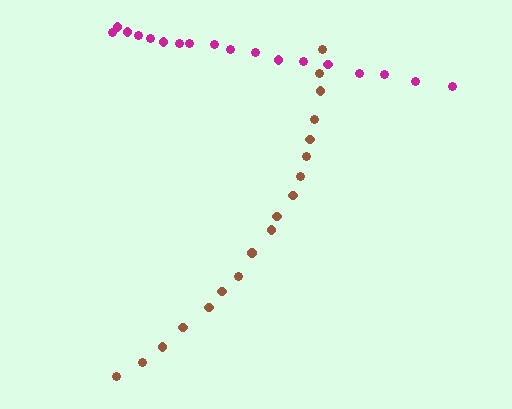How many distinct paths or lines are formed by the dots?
There are 2 distinct paths.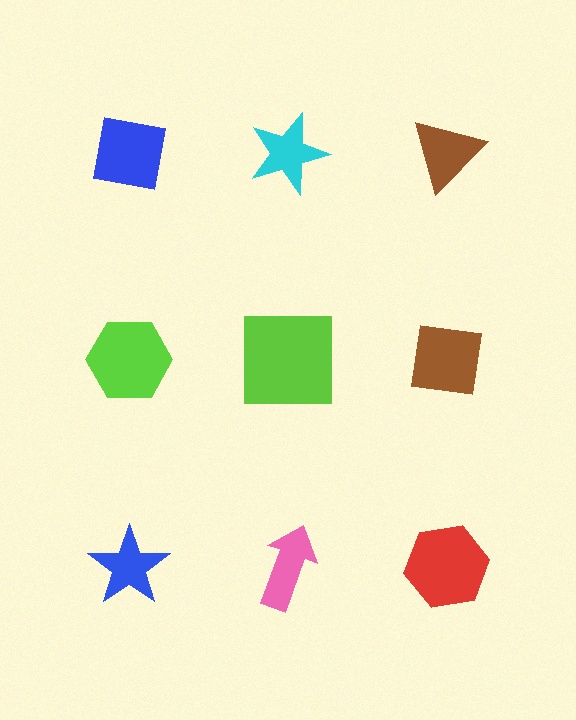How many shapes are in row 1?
3 shapes.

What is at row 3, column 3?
A red hexagon.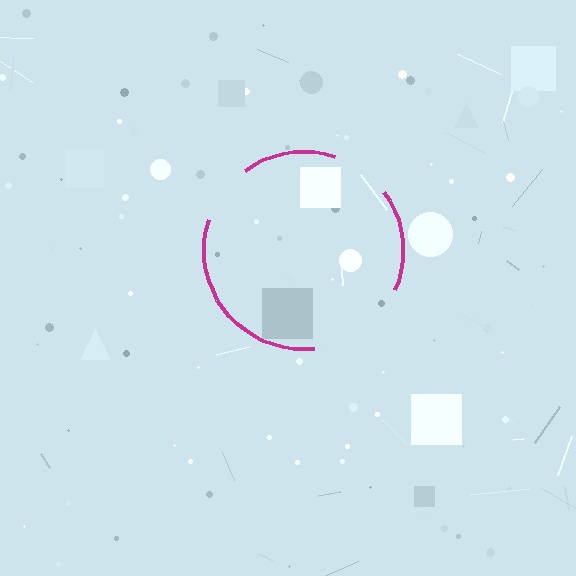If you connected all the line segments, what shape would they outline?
They would outline a circle.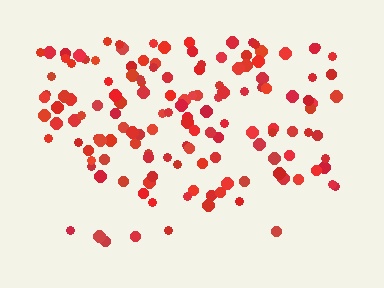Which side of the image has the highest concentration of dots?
The top.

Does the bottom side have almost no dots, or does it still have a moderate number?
Still a moderate number, just noticeably fewer than the top.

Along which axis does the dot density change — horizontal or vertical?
Vertical.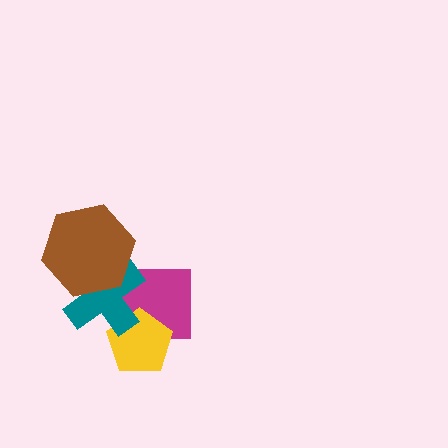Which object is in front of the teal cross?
The brown hexagon is in front of the teal cross.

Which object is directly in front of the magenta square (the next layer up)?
The yellow pentagon is directly in front of the magenta square.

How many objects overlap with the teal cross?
3 objects overlap with the teal cross.